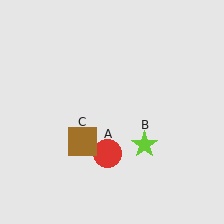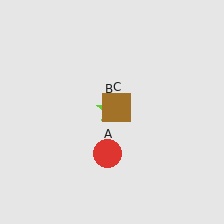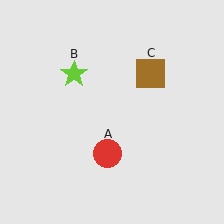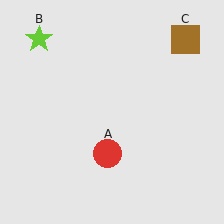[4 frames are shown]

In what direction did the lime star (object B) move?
The lime star (object B) moved up and to the left.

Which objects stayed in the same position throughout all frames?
Red circle (object A) remained stationary.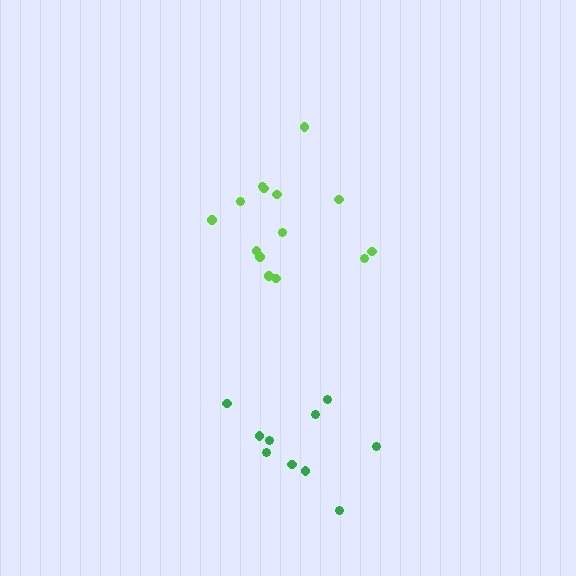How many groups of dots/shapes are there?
There are 2 groups.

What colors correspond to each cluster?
The clusters are colored: green, lime.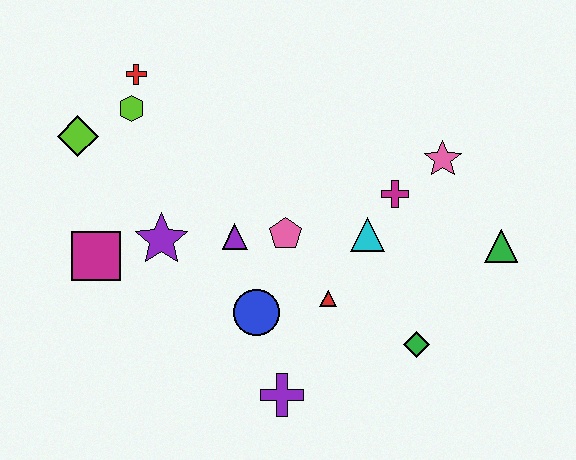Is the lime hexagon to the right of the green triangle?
No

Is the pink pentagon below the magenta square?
No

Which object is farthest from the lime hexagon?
The green triangle is farthest from the lime hexagon.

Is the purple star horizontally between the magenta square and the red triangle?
Yes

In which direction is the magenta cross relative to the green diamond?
The magenta cross is above the green diamond.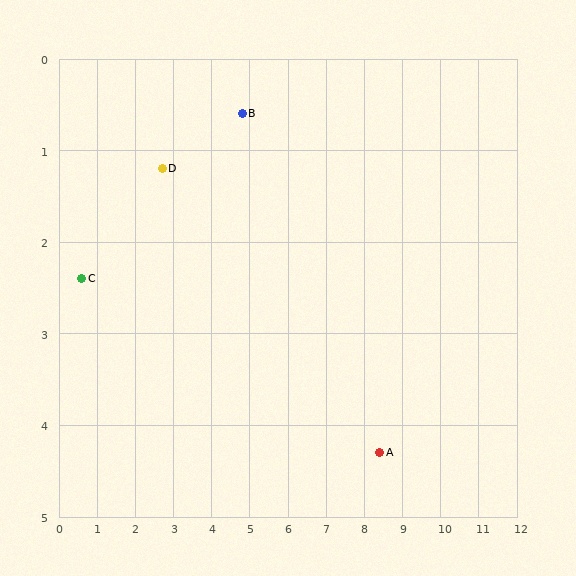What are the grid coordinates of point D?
Point D is at approximately (2.7, 1.2).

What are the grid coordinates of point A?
Point A is at approximately (8.4, 4.3).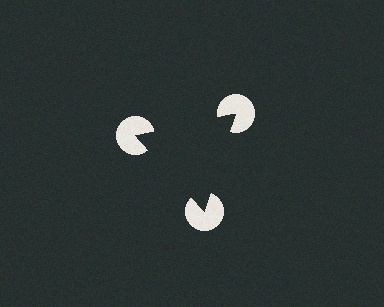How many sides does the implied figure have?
3 sides.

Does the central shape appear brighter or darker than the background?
It typically appears slightly darker than the background, even though no actual brightness change is drawn.